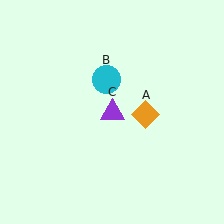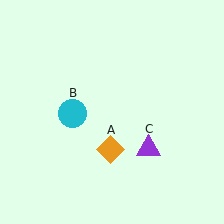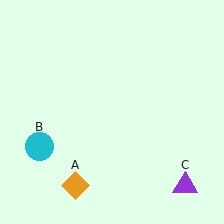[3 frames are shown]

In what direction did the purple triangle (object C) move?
The purple triangle (object C) moved down and to the right.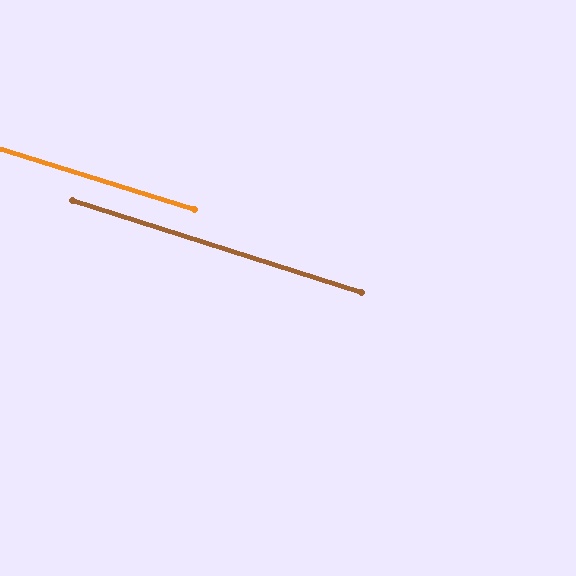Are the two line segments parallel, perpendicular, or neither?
Parallel — their directions differ by only 0.5°.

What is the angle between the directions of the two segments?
Approximately 0 degrees.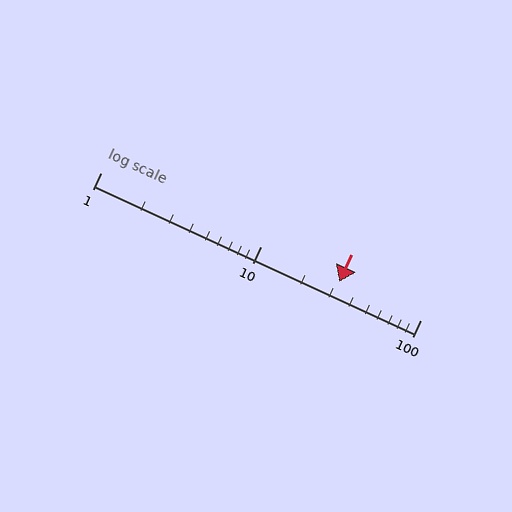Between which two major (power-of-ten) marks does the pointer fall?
The pointer is between 10 and 100.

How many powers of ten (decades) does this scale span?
The scale spans 2 decades, from 1 to 100.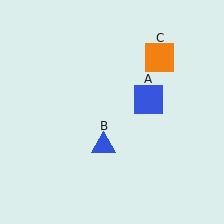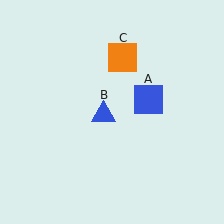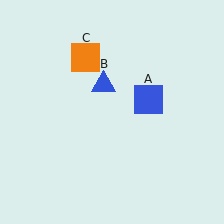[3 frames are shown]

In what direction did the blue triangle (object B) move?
The blue triangle (object B) moved up.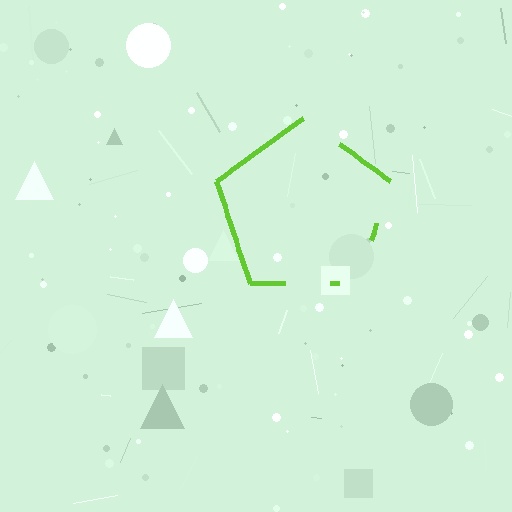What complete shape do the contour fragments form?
The contour fragments form a pentagon.